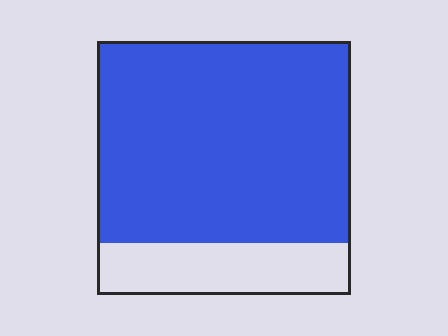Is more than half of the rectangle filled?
Yes.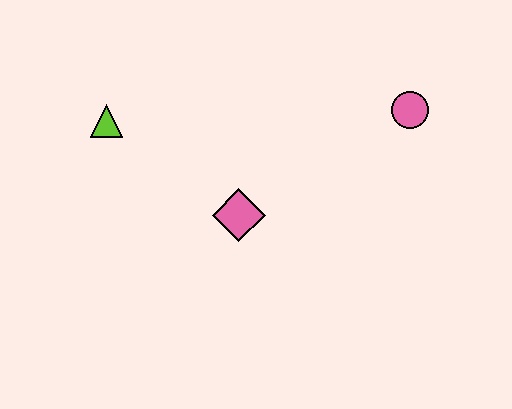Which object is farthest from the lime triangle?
The pink circle is farthest from the lime triangle.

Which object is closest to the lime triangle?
The pink diamond is closest to the lime triangle.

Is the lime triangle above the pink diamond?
Yes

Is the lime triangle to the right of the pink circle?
No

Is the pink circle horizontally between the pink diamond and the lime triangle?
No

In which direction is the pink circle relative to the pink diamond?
The pink circle is to the right of the pink diamond.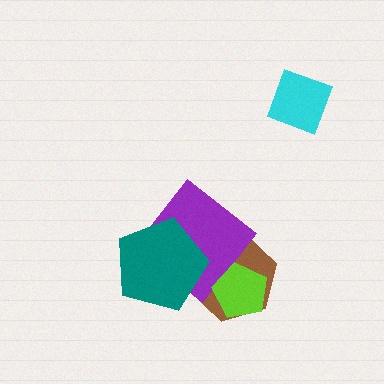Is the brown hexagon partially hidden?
Yes, it is partially covered by another shape.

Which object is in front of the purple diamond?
The teal pentagon is in front of the purple diamond.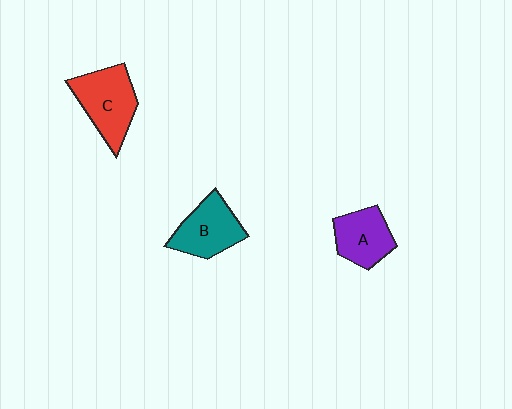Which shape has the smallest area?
Shape A (purple).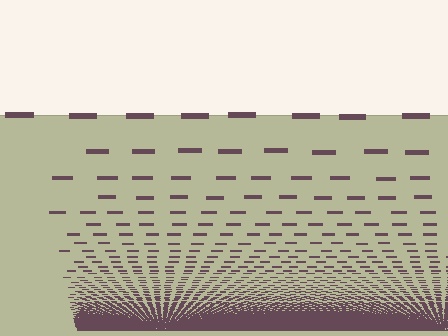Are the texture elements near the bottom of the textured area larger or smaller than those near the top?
Smaller. The gradient is inverted — elements near the bottom are smaller and denser.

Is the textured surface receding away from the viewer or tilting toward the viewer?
The surface appears to tilt toward the viewer. Texture elements get larger and sparser toward the top.